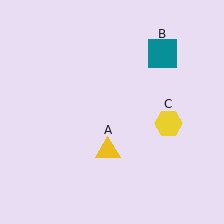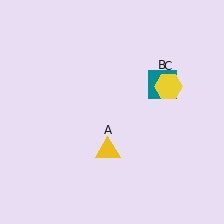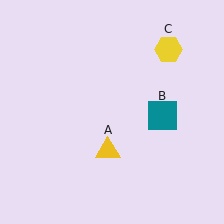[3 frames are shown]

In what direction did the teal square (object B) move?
The teal square (object B) moved down.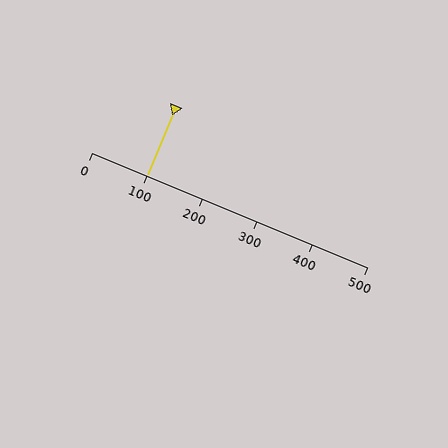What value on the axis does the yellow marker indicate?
The marker indicates approximately 100.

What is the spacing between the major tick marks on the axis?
The major ticks are spaced 100 apart.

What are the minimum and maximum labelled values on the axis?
The axis runs from 0 to 500.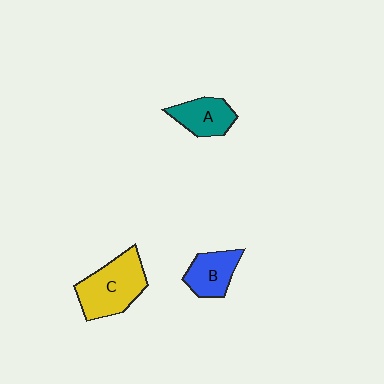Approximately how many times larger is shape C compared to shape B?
Approximately 1.6 times.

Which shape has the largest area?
Shape C (yellow).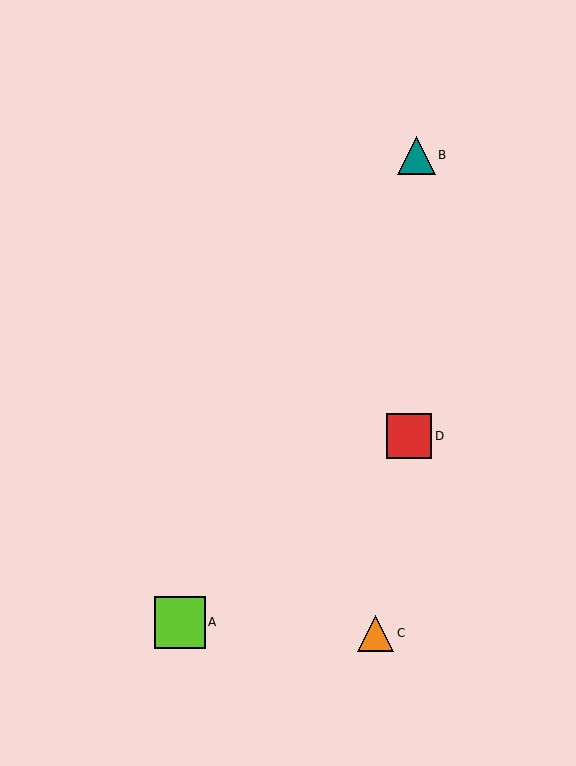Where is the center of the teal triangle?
The center of the teal triangle is at (416, 155).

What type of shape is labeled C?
Shape C is an orange triangle.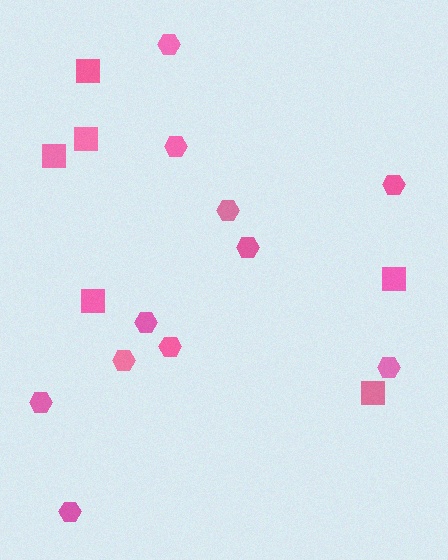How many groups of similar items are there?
There are 2 groups: one group of hexagons (11) and one group of squares (6).